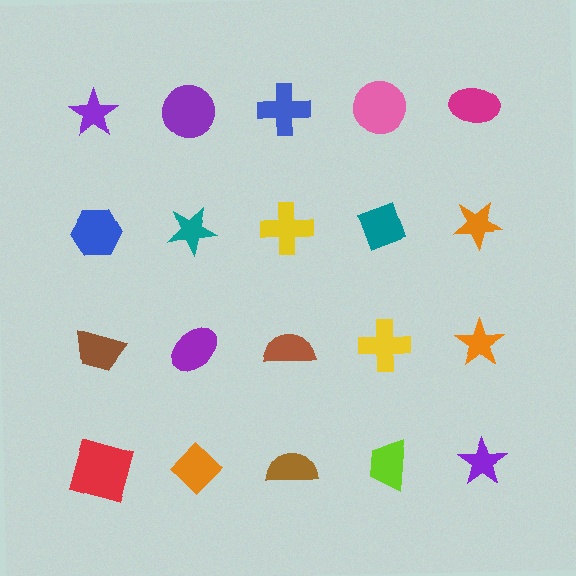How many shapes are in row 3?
5 shapes.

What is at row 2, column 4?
A teal diamond.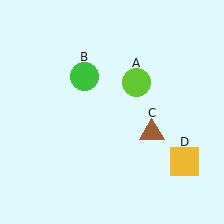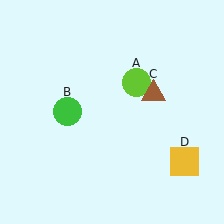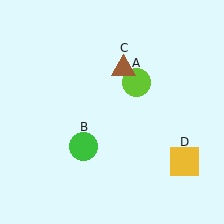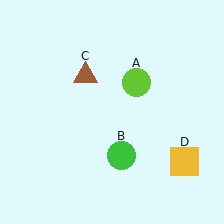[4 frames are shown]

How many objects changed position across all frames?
2 objects changed position: green circle (object B), brown triangle (object C).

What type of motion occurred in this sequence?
The green circle (object B), brown triangle (object C) rotated counterclockwise around the center of the scene.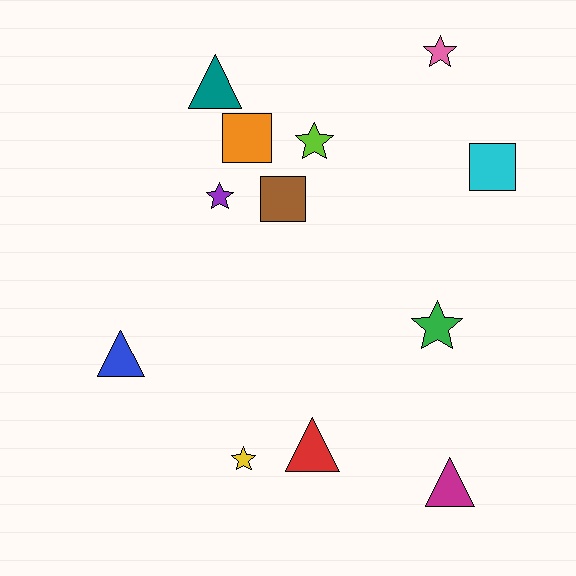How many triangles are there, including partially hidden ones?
There are 4 triangles.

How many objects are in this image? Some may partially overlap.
There are 12 objects.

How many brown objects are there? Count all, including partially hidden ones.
There is 1 brown object.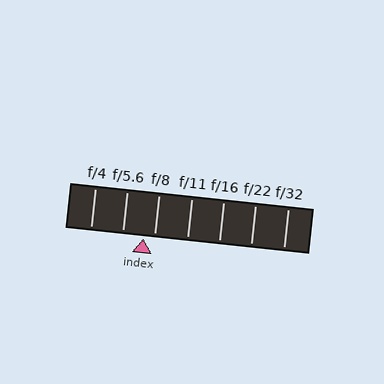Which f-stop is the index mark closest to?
The index mark is closest to f/8.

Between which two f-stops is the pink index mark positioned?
The index mark is between f/5.6 and f/8.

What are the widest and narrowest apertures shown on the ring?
The widest aperture shown is f/4 and the narrowest is f/32.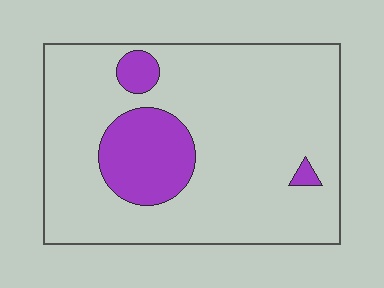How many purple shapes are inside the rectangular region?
3.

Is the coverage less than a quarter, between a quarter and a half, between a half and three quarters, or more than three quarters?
Less than a quarter.